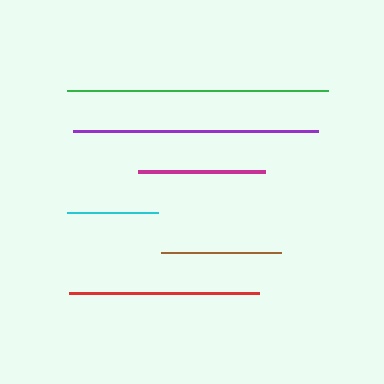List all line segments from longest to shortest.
From longest to shortest: green, purple, red, magenta, brown, cyan.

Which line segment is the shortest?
The cyan line is the shortest at approximately 91 pixels.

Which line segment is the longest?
The green line is the longest at approximately 260 pixels.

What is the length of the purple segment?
The purple segment is approximately 244 pixels long.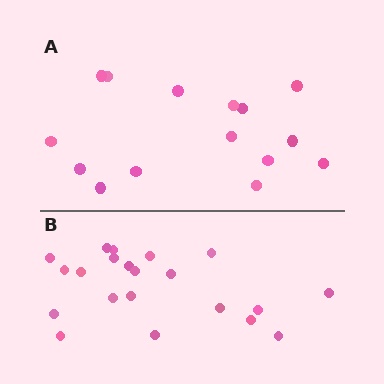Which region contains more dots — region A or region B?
Region B (the bottom region) has more dots.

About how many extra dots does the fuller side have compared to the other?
Region B has about 6 more dots than region A.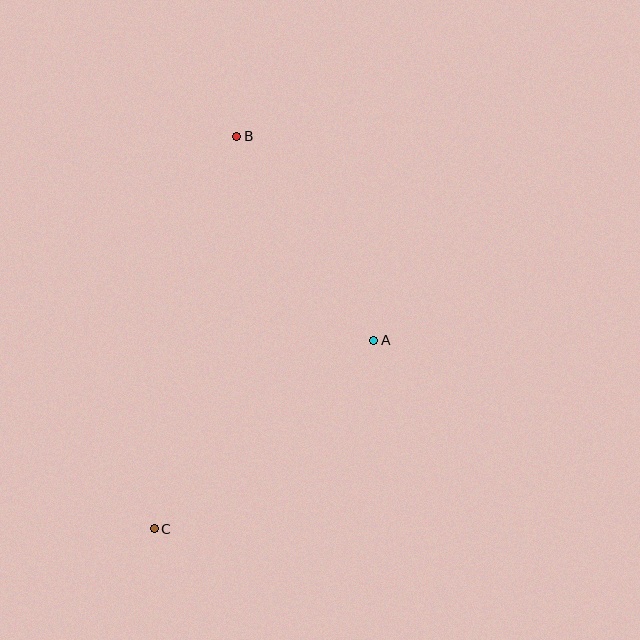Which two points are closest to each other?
Points A and B are closest to each other.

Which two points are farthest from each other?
Points B and C are farthest from each other.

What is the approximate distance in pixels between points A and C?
The distance between A and C is approximately 289 pixels.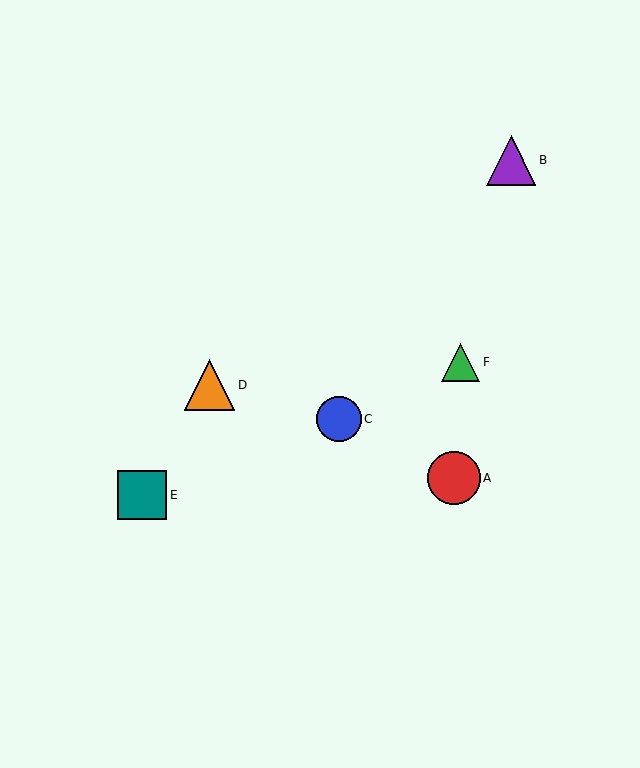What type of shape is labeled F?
Shape F is a green triangle.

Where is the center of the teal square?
The center of the teal square is at (142, 495).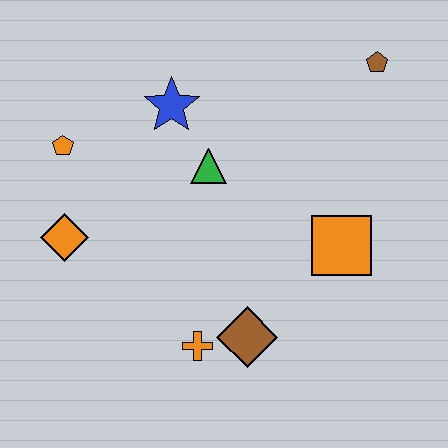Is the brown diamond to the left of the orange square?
Yes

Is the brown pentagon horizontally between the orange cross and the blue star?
No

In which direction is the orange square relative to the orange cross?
The orange square is to the right of the orange cross.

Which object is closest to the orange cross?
The brown diamond is closest to the orange cross.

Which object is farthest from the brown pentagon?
The orange diamond is farthest from the brown pentagon.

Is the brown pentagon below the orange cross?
No